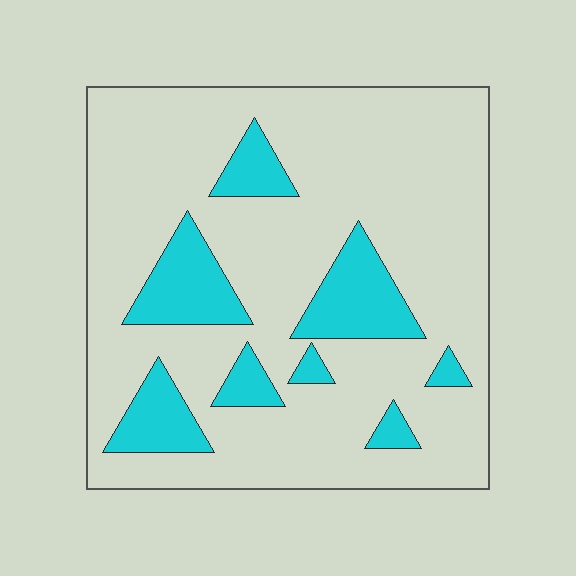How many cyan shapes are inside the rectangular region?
8.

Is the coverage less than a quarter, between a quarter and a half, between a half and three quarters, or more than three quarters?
Less than a quarter.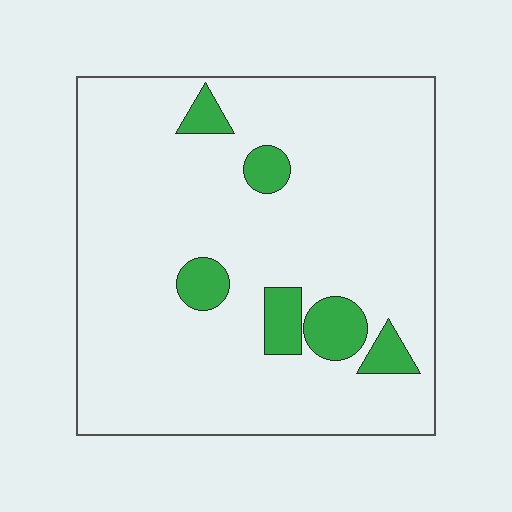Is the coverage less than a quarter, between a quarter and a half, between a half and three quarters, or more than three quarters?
Less than a quarter.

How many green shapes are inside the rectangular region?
6.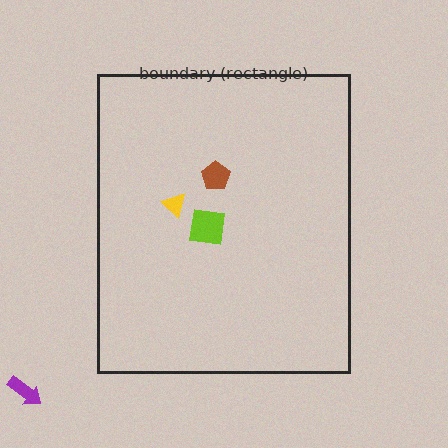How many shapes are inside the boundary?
3 inside, 1 outside.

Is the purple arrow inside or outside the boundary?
Outside.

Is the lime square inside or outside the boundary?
Inside.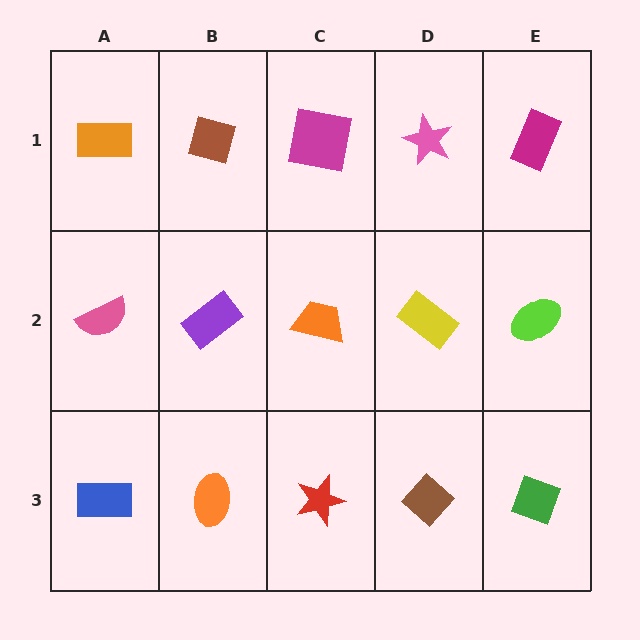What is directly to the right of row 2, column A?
A purple rectangle.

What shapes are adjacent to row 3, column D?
A yellow rectangle (row 2, column D), a red star (row 3, column C), a green diamond (row 3, column E).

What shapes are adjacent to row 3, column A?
A pink semicircle (row 2, column A), an orange ellipse (row 3, column B).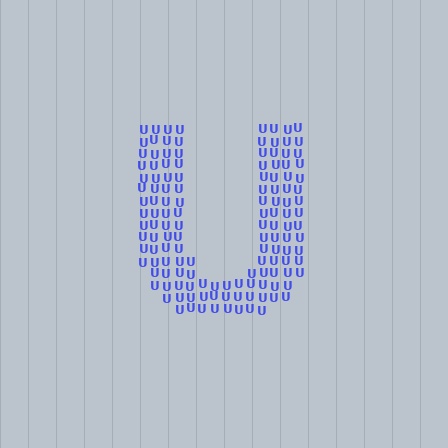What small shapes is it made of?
It is made of small letter U's.